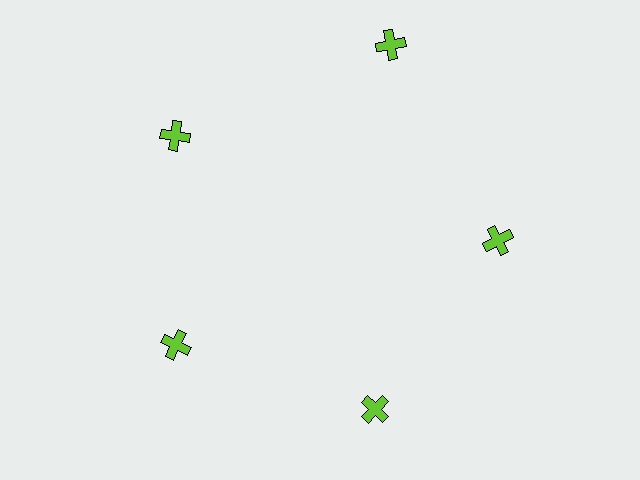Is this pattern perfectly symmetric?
No. The 5 lime crosses are arranged in a ring, but one element near the 1 o'clock position is pushed outward from the center, breaking the 5-fold rotational symmetry.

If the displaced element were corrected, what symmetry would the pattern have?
It would have 5-fold rotational symmetry — the pattern would map onto itself every 72 degrees.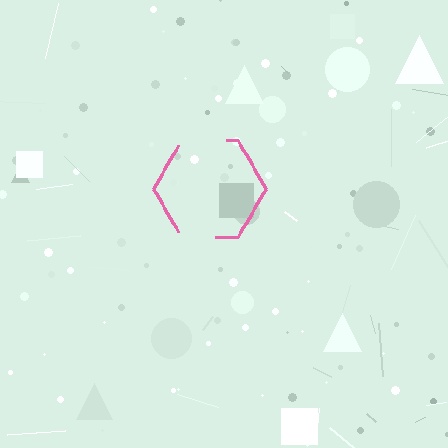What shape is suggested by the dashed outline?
The dashed outline suggests a hexagon.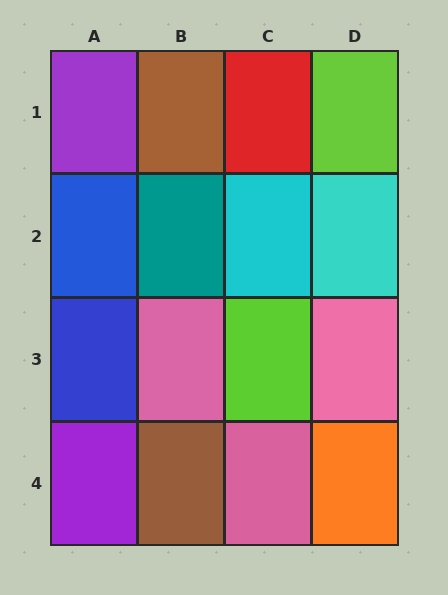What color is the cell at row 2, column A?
Blue.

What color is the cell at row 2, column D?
Cyan.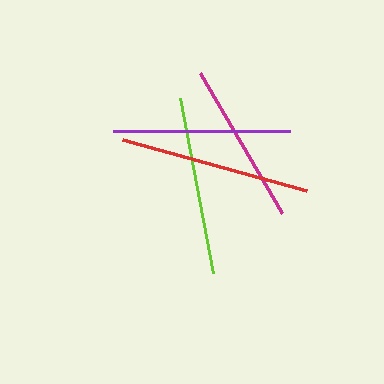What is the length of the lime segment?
The lime segment is approximately 179 pixels long.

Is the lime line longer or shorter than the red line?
The red line is longer than the lime line.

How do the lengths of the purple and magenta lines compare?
The purple and magenta lines are approximately the same length.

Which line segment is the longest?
The red line is the longest at approximately 192 pixels.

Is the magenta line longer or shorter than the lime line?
The lime line is longer than the magenta line.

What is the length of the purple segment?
The purple segment is approximately 178 pixels long.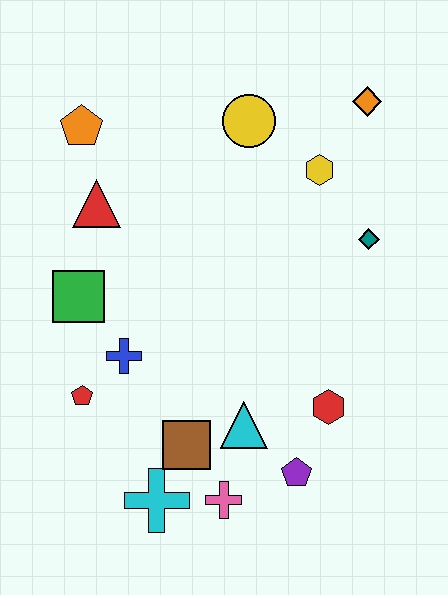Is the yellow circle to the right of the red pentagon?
Yes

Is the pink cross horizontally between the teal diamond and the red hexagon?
No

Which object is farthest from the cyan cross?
The orange diamond is farthest from the cyan cross.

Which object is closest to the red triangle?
The orange pentagon is closest to the red triangle.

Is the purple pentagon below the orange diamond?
Yes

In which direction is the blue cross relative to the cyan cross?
The blue cross is above the cyan cross.